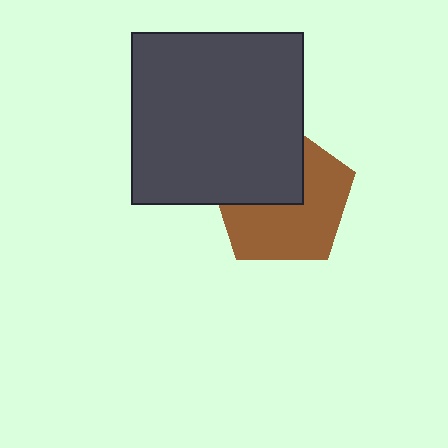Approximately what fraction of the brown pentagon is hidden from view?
Roughly 41% of the brown pentagon is hidden behind the dark gray square.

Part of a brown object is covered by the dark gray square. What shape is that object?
It is a pentagon.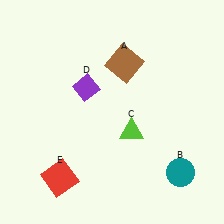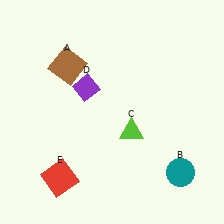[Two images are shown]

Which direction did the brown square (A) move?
The brown square (A) moved left.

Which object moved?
The brown square (A) moved left.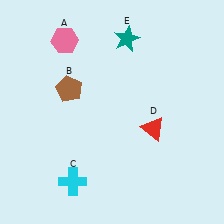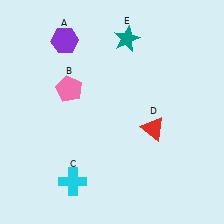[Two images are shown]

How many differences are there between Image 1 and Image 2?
There are 2 differences between the two images.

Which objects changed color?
A changed from pink to purple. B changed from brown to pink.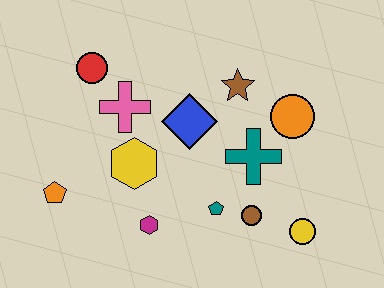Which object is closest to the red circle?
The pink cross is closest to the red circle.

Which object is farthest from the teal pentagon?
The red circle is farthest from the teal pentagon.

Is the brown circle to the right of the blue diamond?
Yes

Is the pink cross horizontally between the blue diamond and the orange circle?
No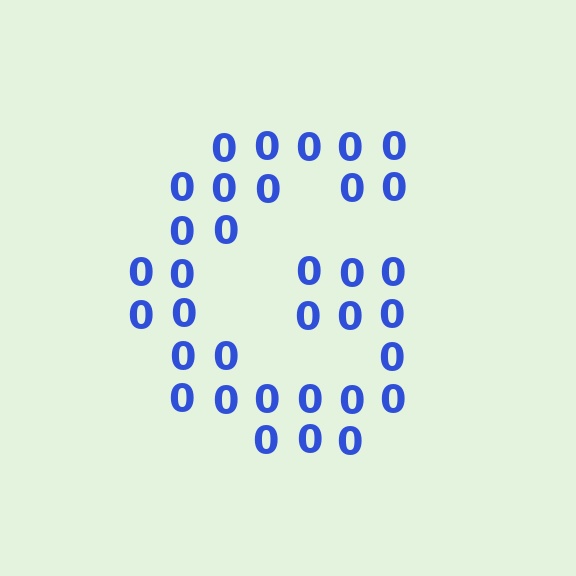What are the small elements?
The small elements are digit 0's.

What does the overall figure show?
The overall figure shows the letter G.